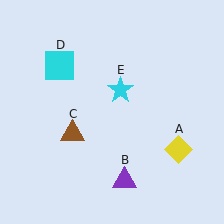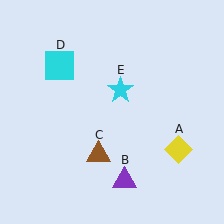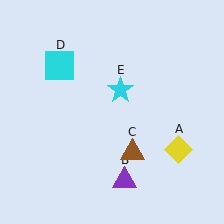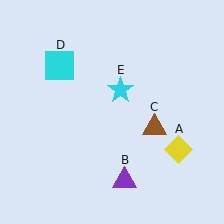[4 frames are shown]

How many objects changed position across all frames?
1 object changed position: brown triangle (object C).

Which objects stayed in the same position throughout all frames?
Yellow diamond (object A) and purple triangle (object B) and cyan square (object D) and cyan star (object E) remained stationary.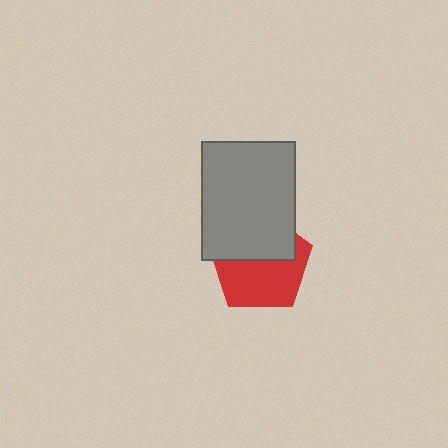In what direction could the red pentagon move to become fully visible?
The red pentagon could move down. That would shift it out from behind the gray rectangle entirely.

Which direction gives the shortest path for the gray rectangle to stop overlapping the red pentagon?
Moving up gives the shortest separation.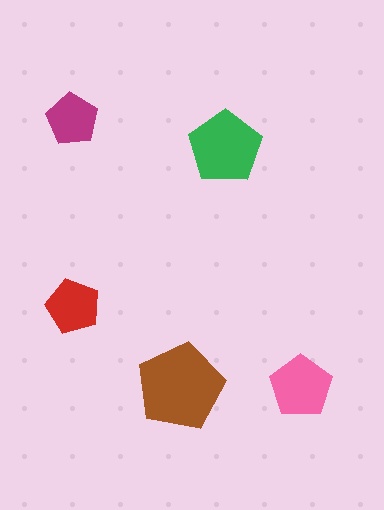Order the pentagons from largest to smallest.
the brown one, the green one, the pink one, the red one, the magenta one.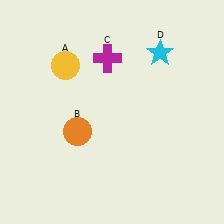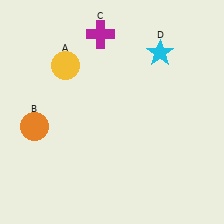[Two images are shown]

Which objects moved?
The objects that moved are: the orange circle (B), the magenta cross (C).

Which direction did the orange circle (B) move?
The orange circle (B) moved left.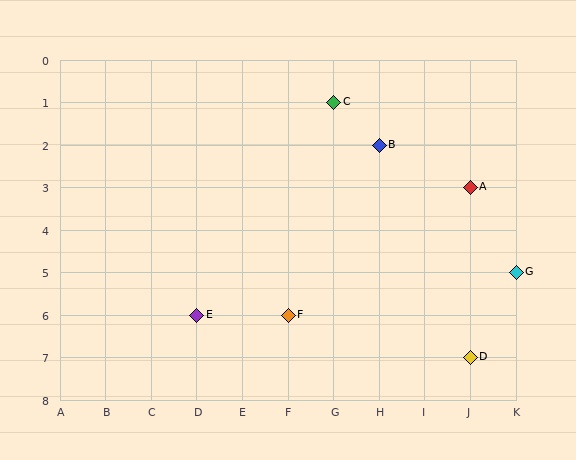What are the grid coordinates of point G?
Point G is at grid coordinates (K, 5).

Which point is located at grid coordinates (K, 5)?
Point G is at (K, 5).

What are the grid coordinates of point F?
Point F is at grid coordinates (F, 6).